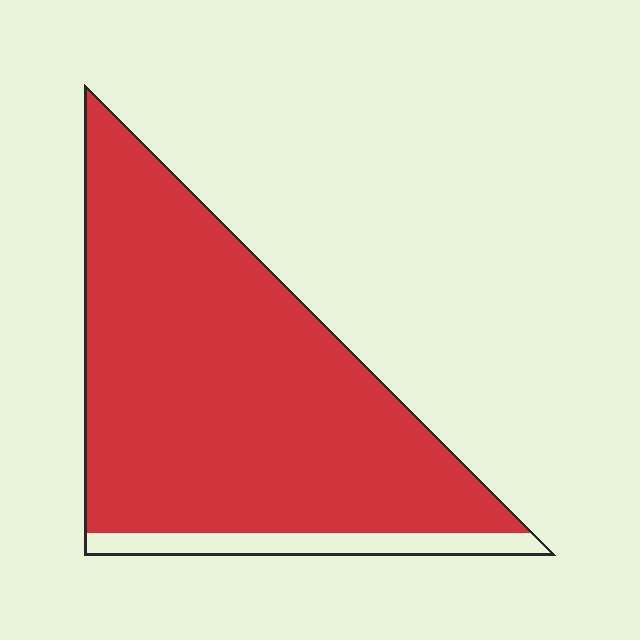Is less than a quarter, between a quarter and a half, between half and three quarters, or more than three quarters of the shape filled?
More than three quarters.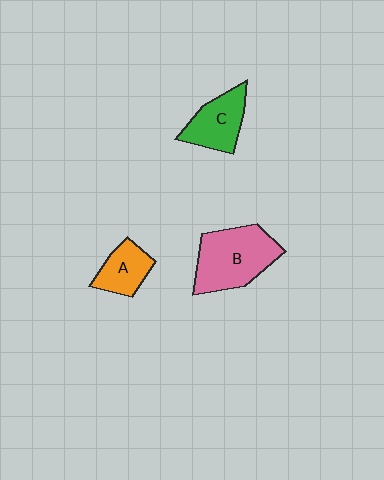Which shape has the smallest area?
Shape A (orange).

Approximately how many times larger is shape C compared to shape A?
Approximately 1.3 times.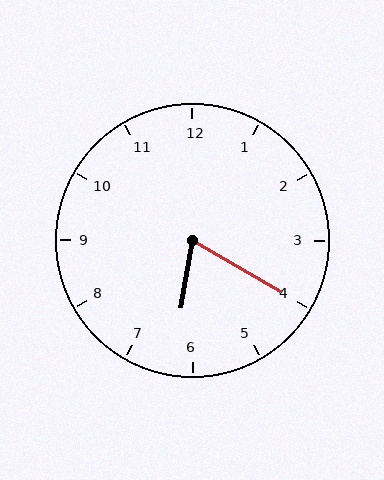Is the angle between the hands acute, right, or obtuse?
It is acute.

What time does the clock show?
6:20.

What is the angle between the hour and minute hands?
Approximately 70 degrees.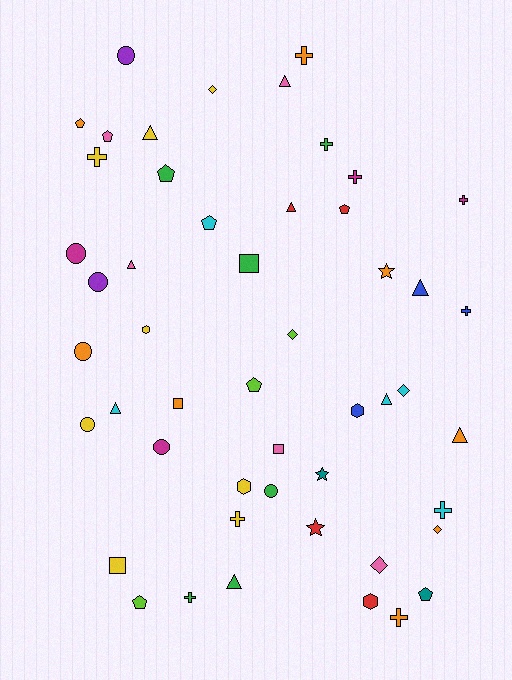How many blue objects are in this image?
There are 3 blue objects.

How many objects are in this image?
There are 50 objects.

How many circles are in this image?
There are 7 circles.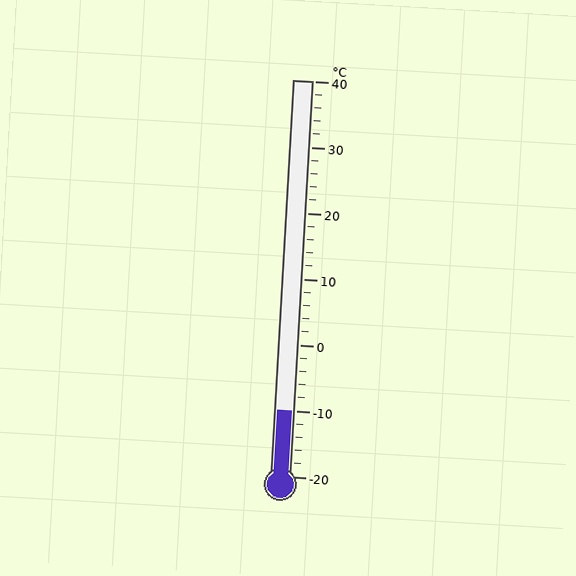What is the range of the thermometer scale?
The thermometer scale ranges from -20°C to 40°C.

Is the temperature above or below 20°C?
The temperature is below 20°C.